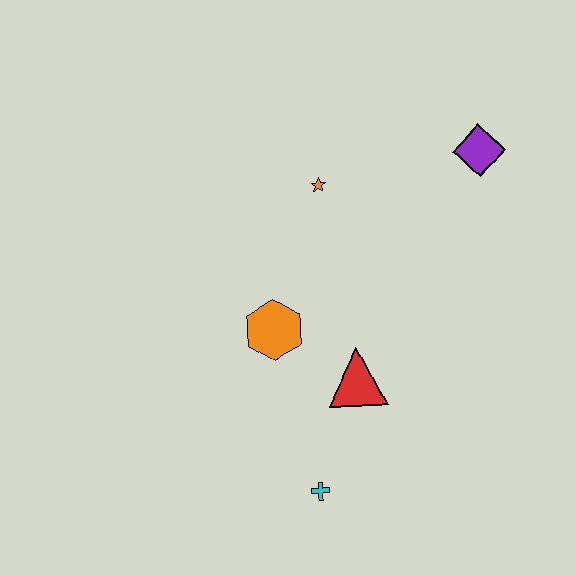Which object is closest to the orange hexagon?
The red triangle is closest to the orange hexagon.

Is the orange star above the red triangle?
Yes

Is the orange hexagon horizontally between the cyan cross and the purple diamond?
No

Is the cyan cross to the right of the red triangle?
No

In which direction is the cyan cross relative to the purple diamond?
The cyan cross is below the purple diamond.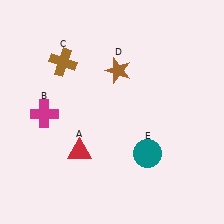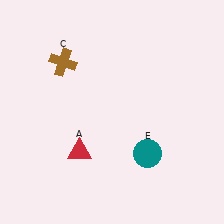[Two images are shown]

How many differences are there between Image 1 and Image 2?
There are 2 differences between the two images.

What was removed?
The brown star (D), the magenta cross (B) were removed in Image 2.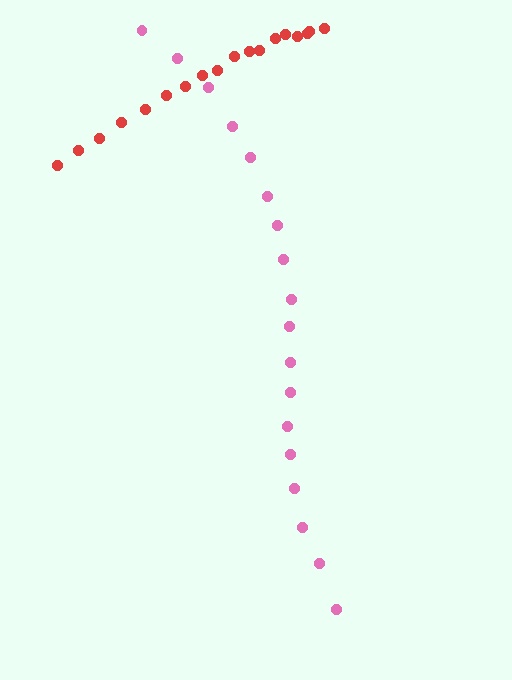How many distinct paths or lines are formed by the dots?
There are 2 distinct paths.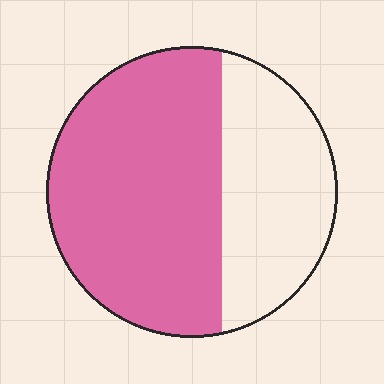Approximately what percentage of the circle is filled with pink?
Approximately 65%.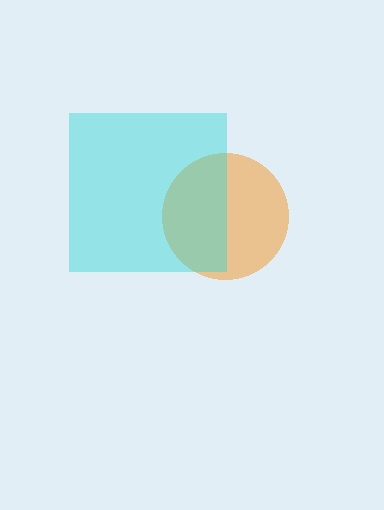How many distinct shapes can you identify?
There are 2 distinct shapes: an orange circle, a cyan square.